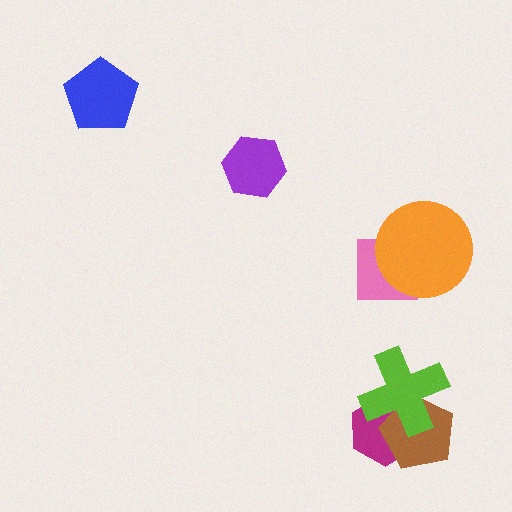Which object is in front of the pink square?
The orange circle is in front of the pink square.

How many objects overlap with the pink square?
1 object overlaps with the pink square.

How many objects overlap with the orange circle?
1 object overlaps with the orange circle.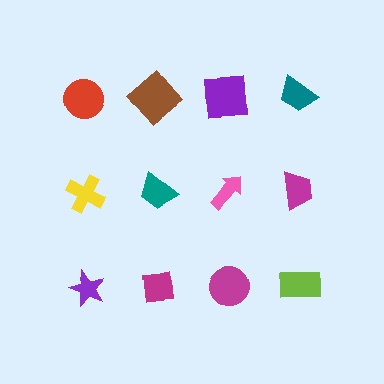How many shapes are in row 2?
4 shapes.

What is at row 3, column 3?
A magenta circle.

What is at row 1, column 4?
A teal trapezoid.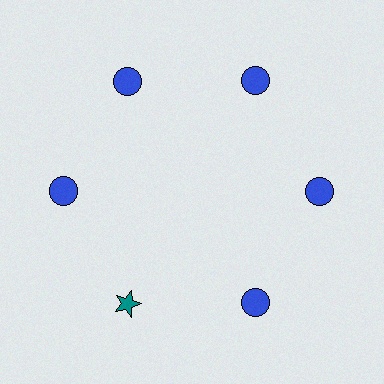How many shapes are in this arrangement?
There are 6 shapes arranged in a ring pattern.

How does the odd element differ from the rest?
It differs in both color (teal instead of blue) and shape (star instead of circle).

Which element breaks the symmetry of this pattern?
The teal star at roughly the 7 o'clock position breaks the symmetry. All other shapes are blue circles.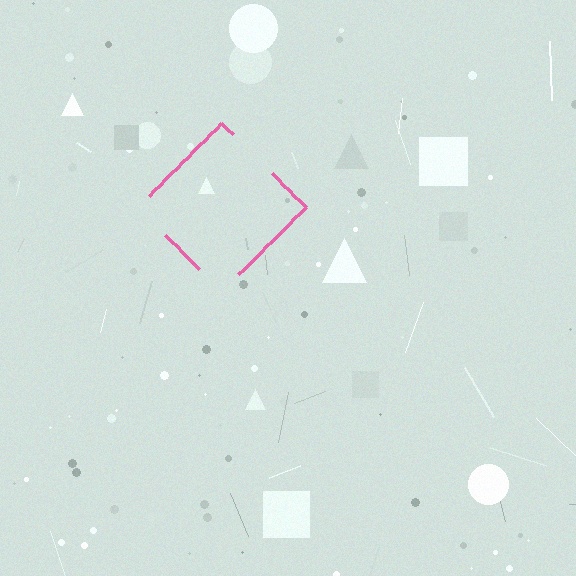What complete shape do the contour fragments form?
The contour fragments form a diamond.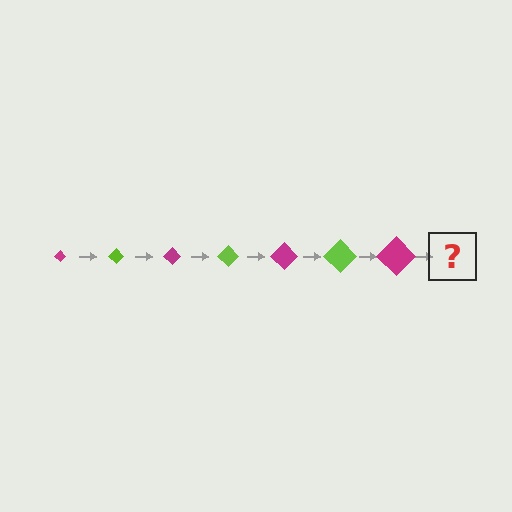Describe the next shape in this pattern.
It should be a lime diamond, larger than the previous one.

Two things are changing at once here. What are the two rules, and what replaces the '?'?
The two rules are that the diamond grows larger each step and the color cycles through magenta and lime. The '?' should be a lime diamond, larger than the previous one.